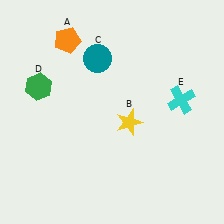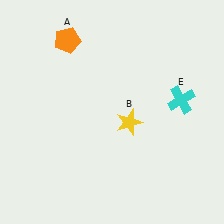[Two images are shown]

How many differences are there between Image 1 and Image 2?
There are 2 differences between the two images.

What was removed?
The green hexagon (D), the teal circle (C) were removed in Image 2.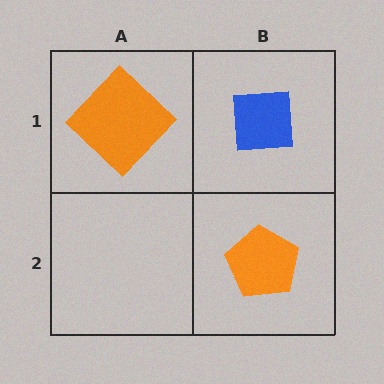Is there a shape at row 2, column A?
No, that cell is empty.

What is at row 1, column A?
An orange diamond.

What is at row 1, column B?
A blue square.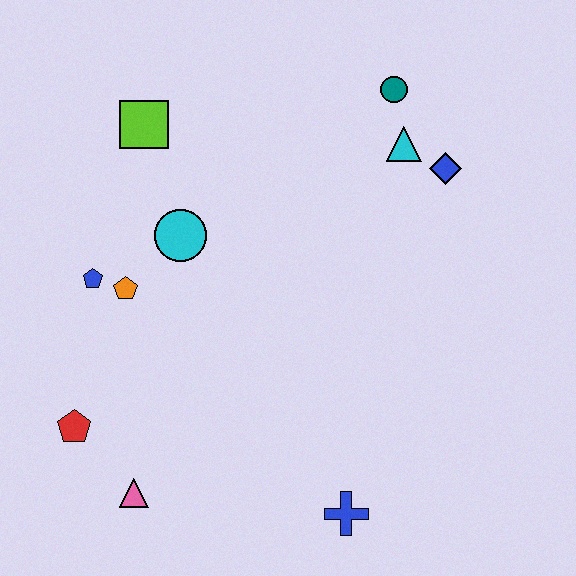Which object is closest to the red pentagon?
The pink triangle is closest to the red pentagon.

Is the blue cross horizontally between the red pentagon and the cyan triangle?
Yes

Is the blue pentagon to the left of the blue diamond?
Yes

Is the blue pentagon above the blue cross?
Yes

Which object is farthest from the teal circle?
The pink triangle is farthest from the teal circle.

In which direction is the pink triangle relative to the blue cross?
The pink triangle is to the left of the blue cross.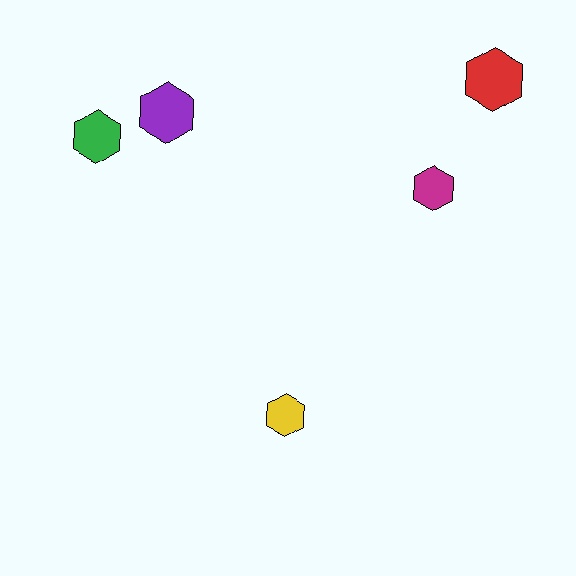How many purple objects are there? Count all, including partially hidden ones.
There is 1 purple object.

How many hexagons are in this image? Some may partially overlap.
There are 5 hexagons.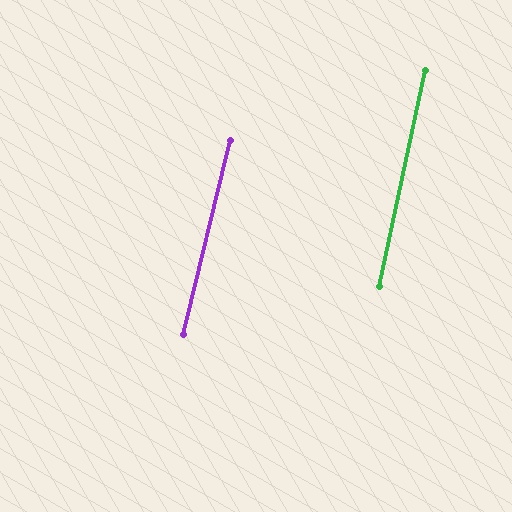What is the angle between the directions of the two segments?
Approximately 2 degrees.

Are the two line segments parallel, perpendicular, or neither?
Parallel — their directions differ by only 1.7°.